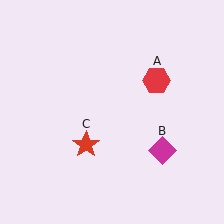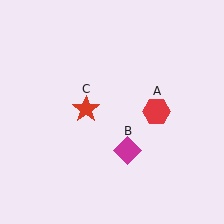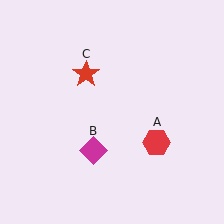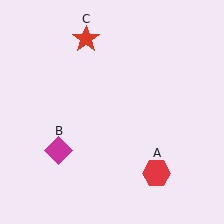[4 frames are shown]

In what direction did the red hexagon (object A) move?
The red hexagon (object A) moved down.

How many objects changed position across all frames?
3 objects changed position: red hexagon (object A), magenta diamond (object B), red star (object C).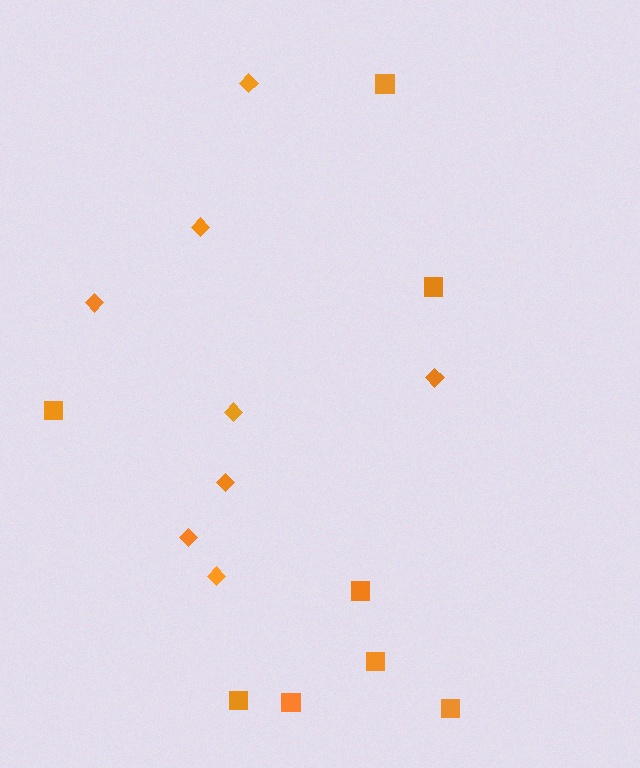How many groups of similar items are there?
There are 2 groups: one group of diamonds (8) and one group of squares (8).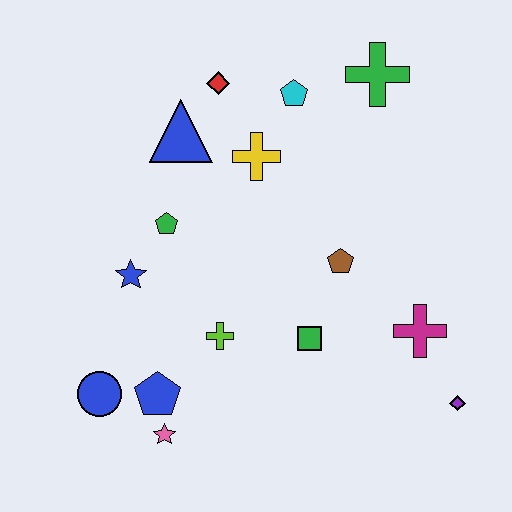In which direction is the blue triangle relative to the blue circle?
The blue triangle is above the blue circle.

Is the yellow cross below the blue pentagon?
No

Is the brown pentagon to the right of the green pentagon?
Yes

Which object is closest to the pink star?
The blue pentagon is closest to the pink star.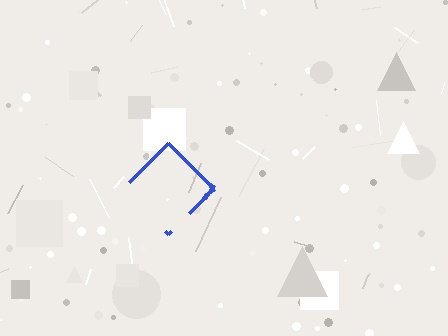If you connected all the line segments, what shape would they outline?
They would outline a diamond.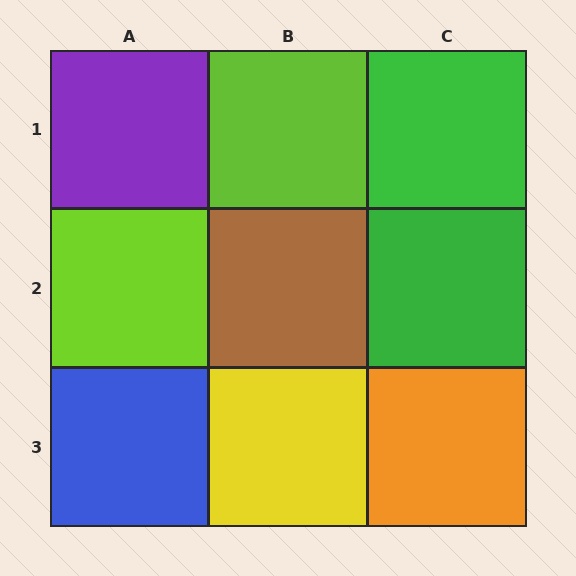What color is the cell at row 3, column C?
Orange.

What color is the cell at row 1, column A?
Purple.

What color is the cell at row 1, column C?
Green.